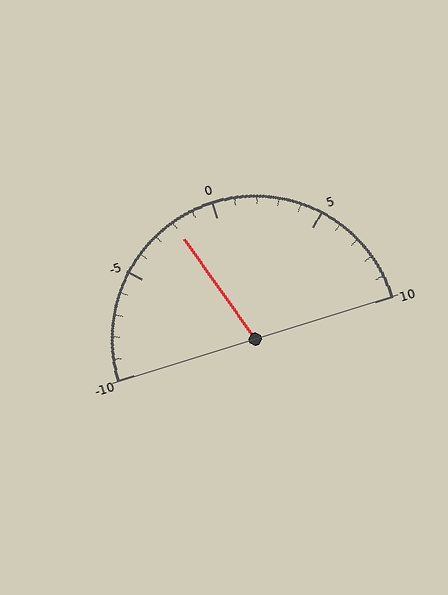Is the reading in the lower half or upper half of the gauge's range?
The reading is in the lower half of the range (-10 to 10).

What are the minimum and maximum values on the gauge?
The gauge ranges from -10 to 10.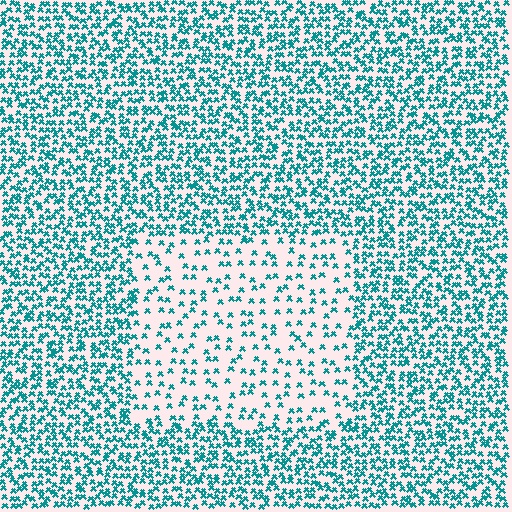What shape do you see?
I see a rectangle.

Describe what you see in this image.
The image contains small teal elements arranged at two different densities. A rectangle-shaped region is visible where the elements are less densely packed than the surrounding area.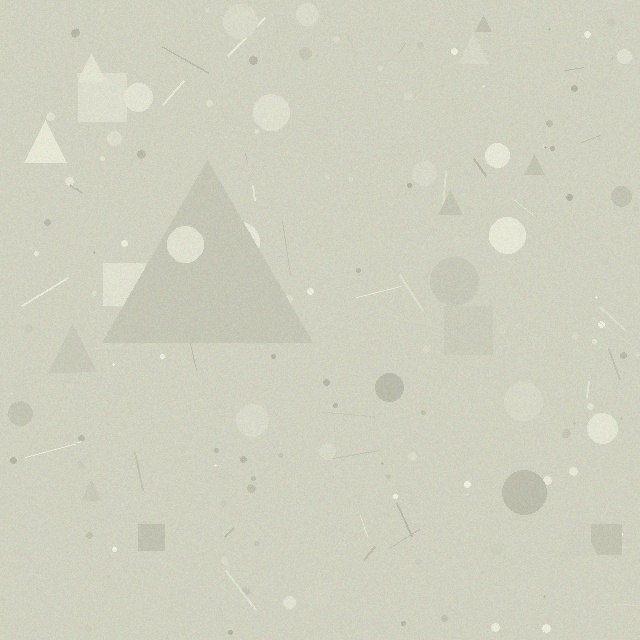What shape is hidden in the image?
A triangle is hidden in the image.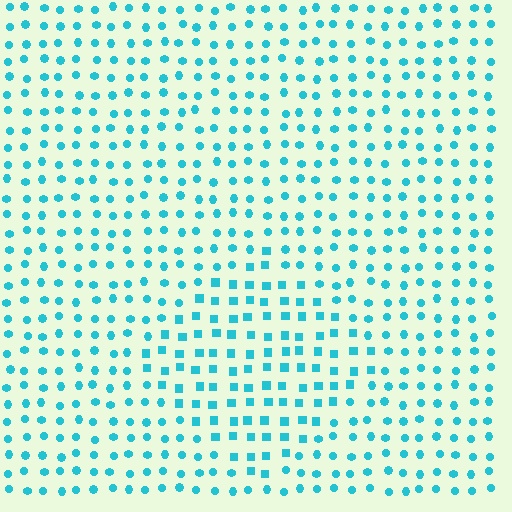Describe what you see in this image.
The image is filled with small cyan elements arranged in a uniform grid. A diamond-shaped region contains squares, while the surrounding area contains circles. The boundary is defined purely by the change in element shape.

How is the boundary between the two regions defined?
The boundary is defined by a change in element shape: squares inside vs. circles outside. All elements share the same color and spacing.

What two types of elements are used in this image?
The image uses squares inside the diamond region and circles outside it.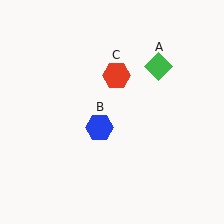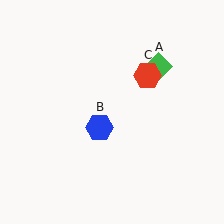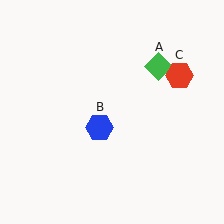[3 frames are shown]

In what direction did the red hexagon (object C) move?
The red hexagon (object C) moved right.